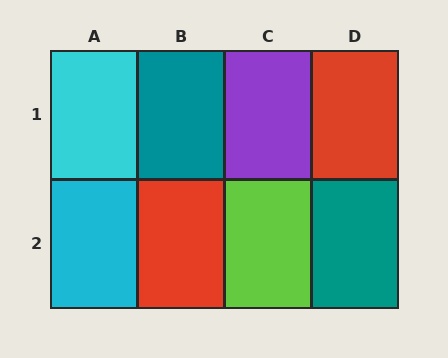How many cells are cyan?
2 cells are cyan.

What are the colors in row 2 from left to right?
Cyan, red, lime, teal.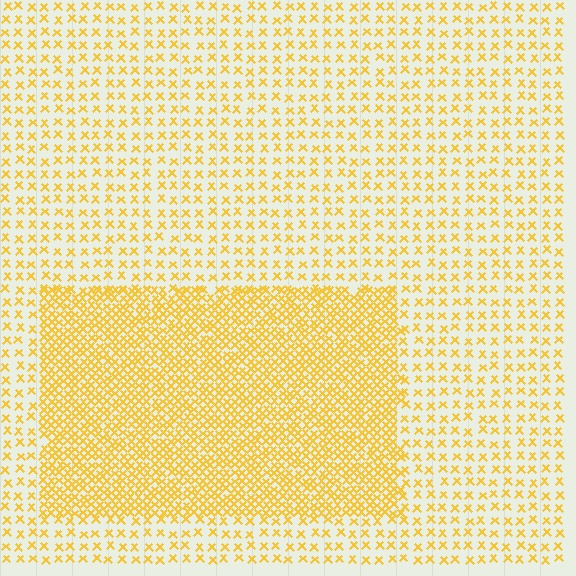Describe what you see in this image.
The image contains small yellow elements arranged at two different densities. A rectangle-shaped region is visible where the elements are more densely packed than the surrounding area.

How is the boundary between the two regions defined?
The boundary is defined by a change in element density (approximately 2.6x ratio). All elements are the same color, size, and shape.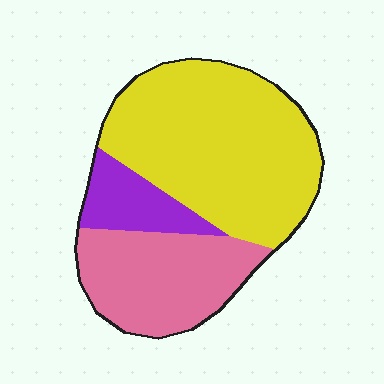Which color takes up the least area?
Purple, at roughly 15%.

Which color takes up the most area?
Yellow, at roughly 55%.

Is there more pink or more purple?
Pink.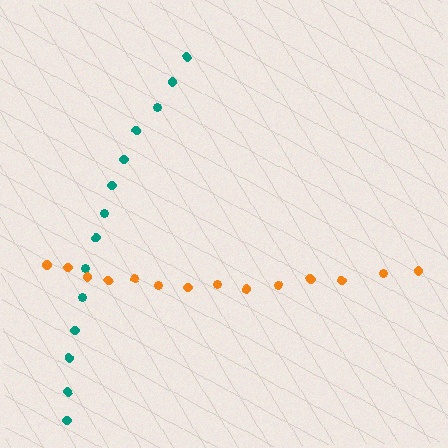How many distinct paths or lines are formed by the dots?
There are 2 distinct paths.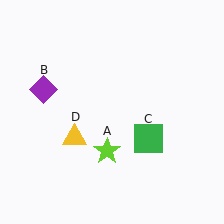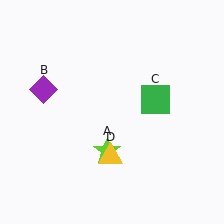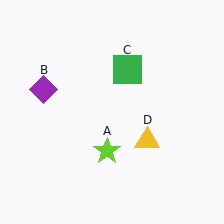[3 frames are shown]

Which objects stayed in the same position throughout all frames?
Lime star (object A) and purple diamond (object B) remained stationary.